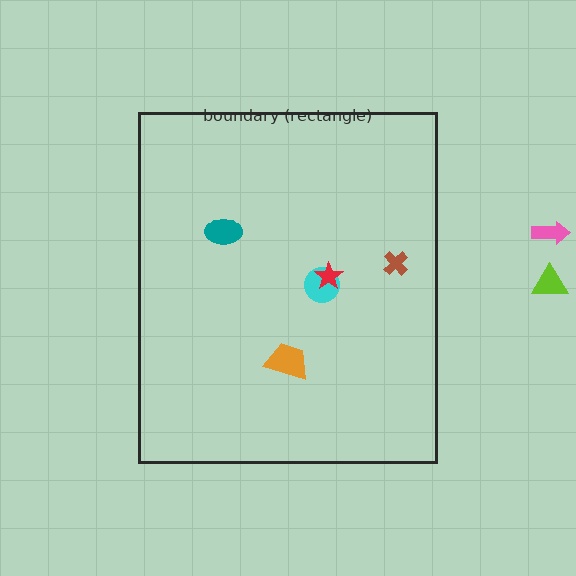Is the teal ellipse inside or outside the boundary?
Inside.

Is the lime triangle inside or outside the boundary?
Outside.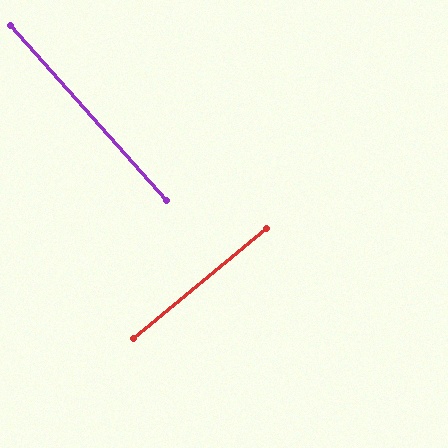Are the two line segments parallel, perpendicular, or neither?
Perpendicular — they meet at approximately 88°.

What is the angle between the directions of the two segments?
Approximately 88 degrees.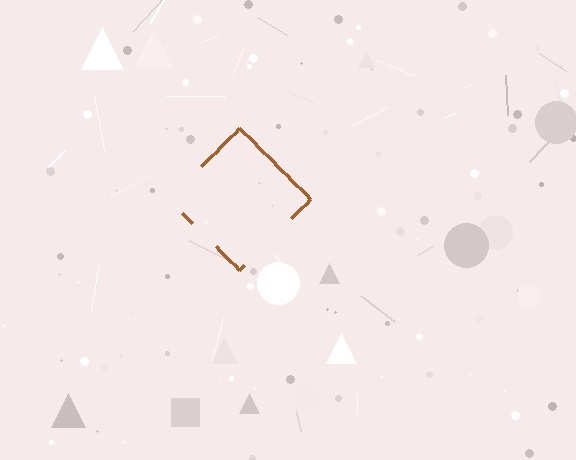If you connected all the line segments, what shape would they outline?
They would outline a diamond.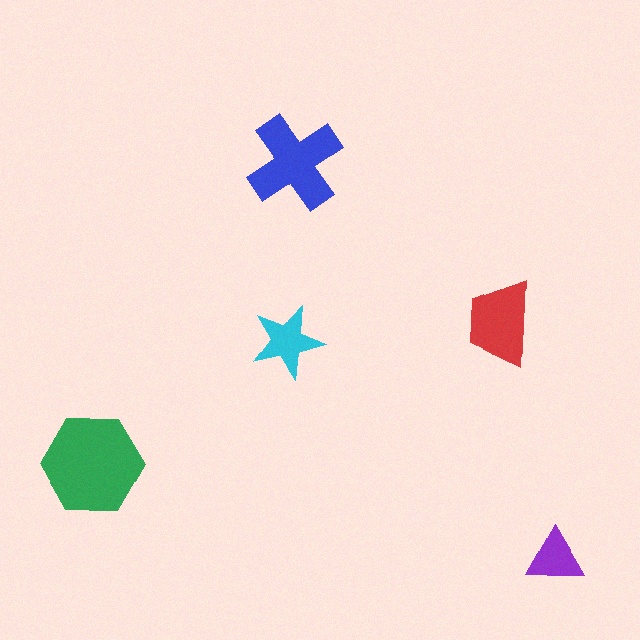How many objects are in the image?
There are 5 objects in the image.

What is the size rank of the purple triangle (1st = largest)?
5th.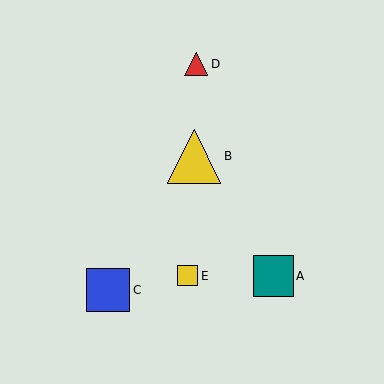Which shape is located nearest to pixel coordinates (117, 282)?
The blue square (labeled C) at (108, 290) is nearest to that location.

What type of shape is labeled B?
Shape B is a yellow triangle.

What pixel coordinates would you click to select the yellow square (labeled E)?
Click at (188, 276) to select the yellow square E.